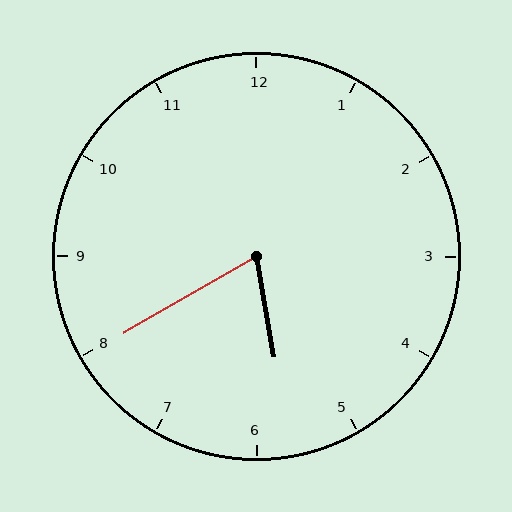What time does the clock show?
5:40.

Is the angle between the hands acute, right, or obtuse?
It is acute.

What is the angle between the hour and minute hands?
Approximately 70 degrees.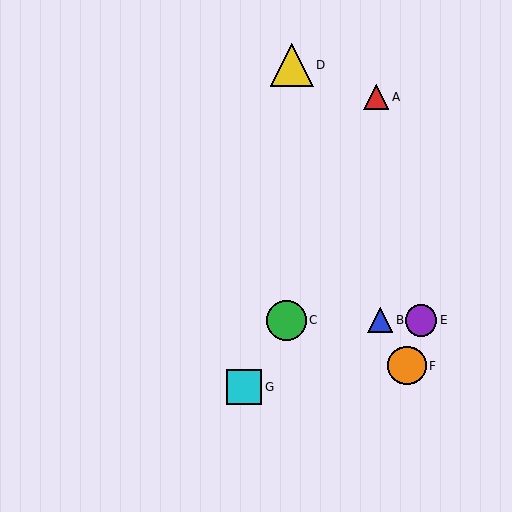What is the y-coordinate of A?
Object A is at y≈97.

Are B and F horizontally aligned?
No, B is at y≈320 and F is at y≈366.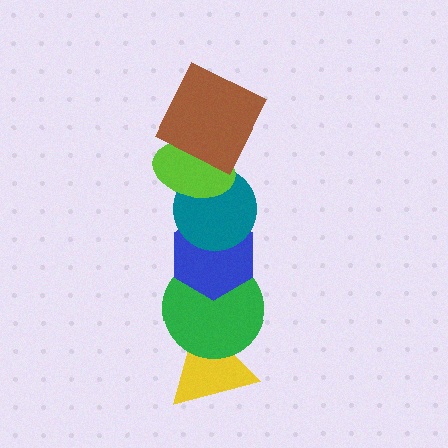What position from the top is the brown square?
The brown square is 1st from the top.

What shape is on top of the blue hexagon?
The teal circle is on top of the blue hexagon.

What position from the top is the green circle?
The green circle is 5th from the top.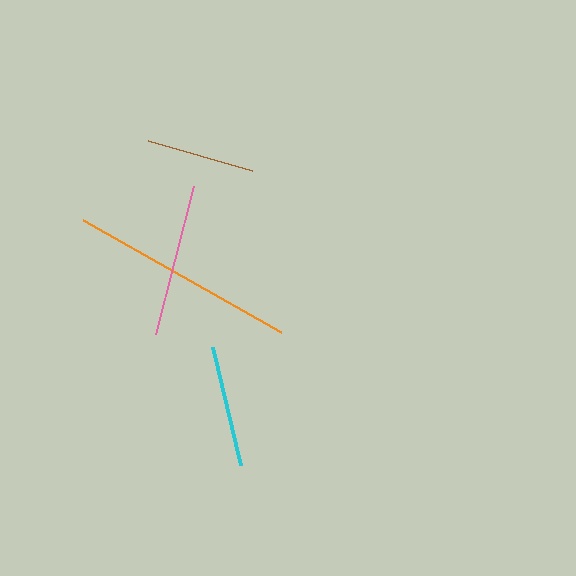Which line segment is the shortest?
The brown line is the shortest at approximately 108 pixels.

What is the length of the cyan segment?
The cyan segment is approximately 122 pixels long.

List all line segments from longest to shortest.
From longest to shortest: orange, pink, cyan, brown.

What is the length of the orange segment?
The orange segment is approximately 227 pixels long.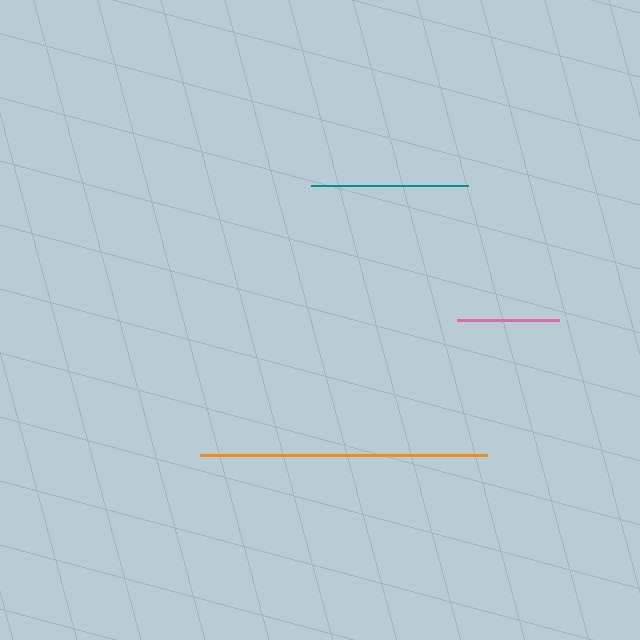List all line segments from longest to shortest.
From longest to shortest: orange, teal, pink.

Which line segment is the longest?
The orange line is the longest at approximately 287 pixels.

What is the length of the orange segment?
The orange segment is approximately 287 pixels long.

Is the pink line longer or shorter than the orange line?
The orange line is longer than the pink line.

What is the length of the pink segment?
The pink segment is approximately 101 pixels long.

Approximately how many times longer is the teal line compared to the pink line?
The teal line is approximately 1.6 times the length of the pink line.